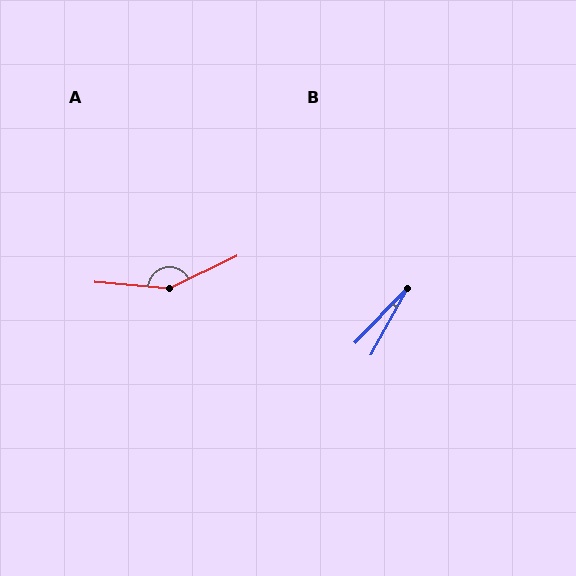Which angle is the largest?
A, at approximately 149 degrees.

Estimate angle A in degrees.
Approximately 149 degrees.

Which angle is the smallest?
B, at approximately 15 degrees.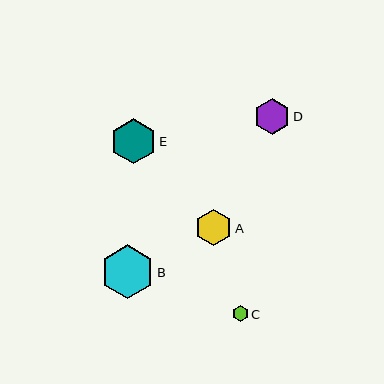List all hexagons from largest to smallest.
From largest to smallest: B, E, A, D, C.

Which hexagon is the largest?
Hexagon B is the largest with a size of approximately 53 pixels.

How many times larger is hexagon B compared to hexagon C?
Hexagon B is approximately 3.2 times the size of hexagon C.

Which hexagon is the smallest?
Hexagon C is the smallest with a size of approximately 17 pixels.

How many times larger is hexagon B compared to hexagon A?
Hexagon B is approximately 1.5 times the size of hexagon A.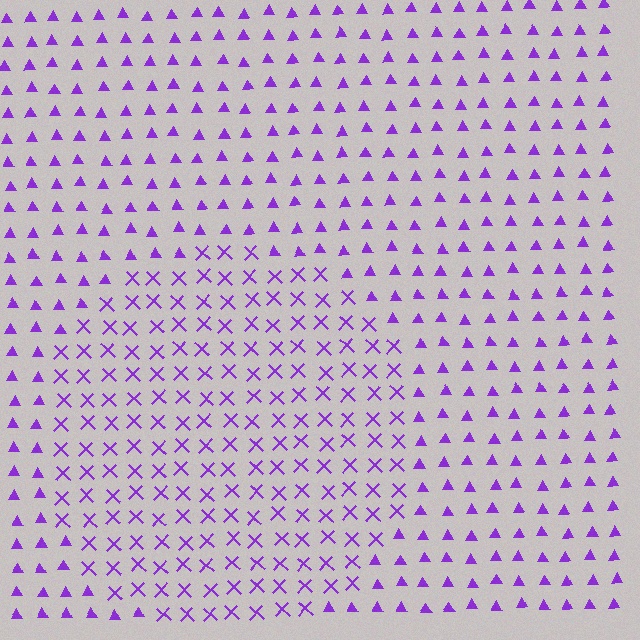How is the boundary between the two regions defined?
The boundary is defined by a change in element shape: X marks inside vs. triangles outside. All elements share the same color and spacing.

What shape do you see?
I see a circle.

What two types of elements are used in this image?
The image uses X marks inside the circle region and triangles outside it.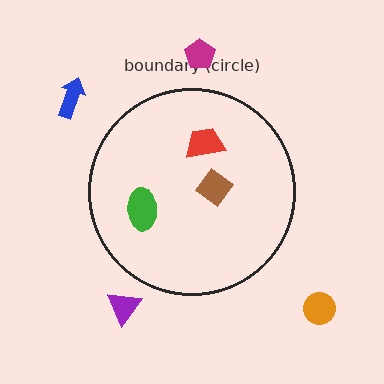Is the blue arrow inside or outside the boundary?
Outside.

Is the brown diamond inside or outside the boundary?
Inside.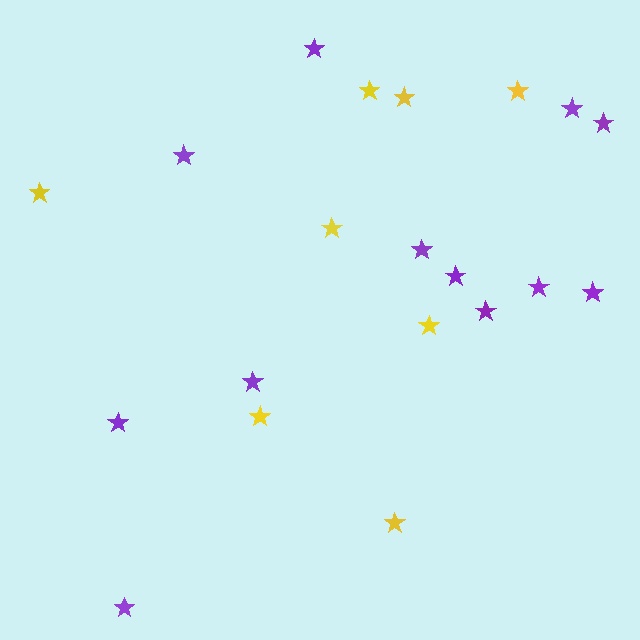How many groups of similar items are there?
There are 2 groups: one group of yellow stars (8) and one group of purple stars (12).